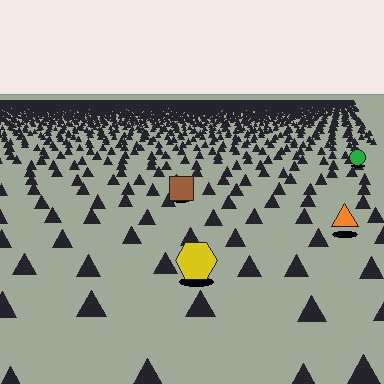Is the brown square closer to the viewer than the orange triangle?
No. The orange triangle is closer — you can tell from the texture gradient: the ground texture is coarser near it.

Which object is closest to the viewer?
The yellow hexagon is closest. The texture marks near it are larger and more spread out.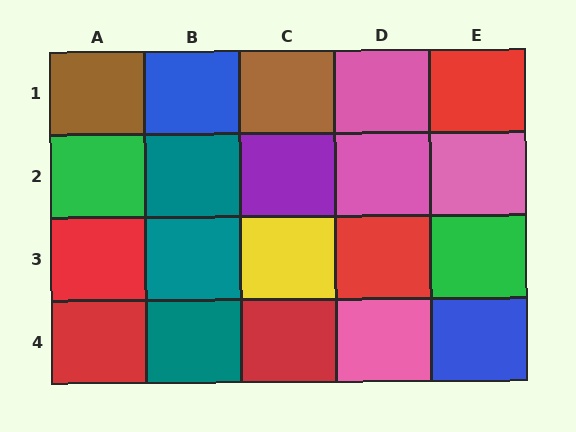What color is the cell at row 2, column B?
Teal.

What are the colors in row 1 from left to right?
Brown, blue, brown, pink, red.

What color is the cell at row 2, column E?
Pink.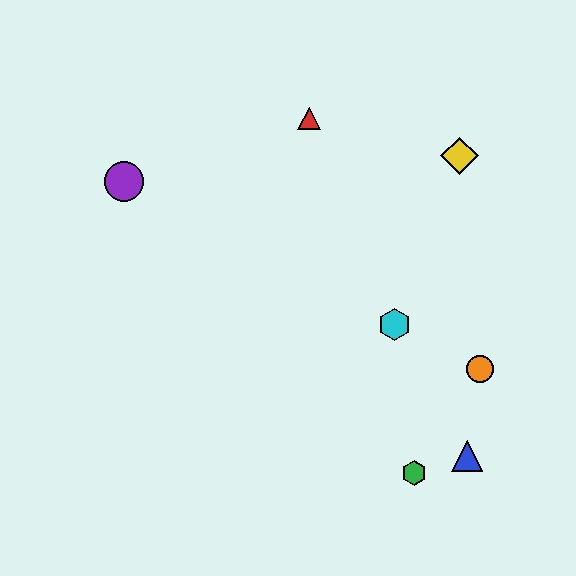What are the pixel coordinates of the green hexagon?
The green hexagon is at (414, 473).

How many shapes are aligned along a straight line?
3 shapes (the purple circle, the orange circle, the cyan hexagon) are aligned along a straight line.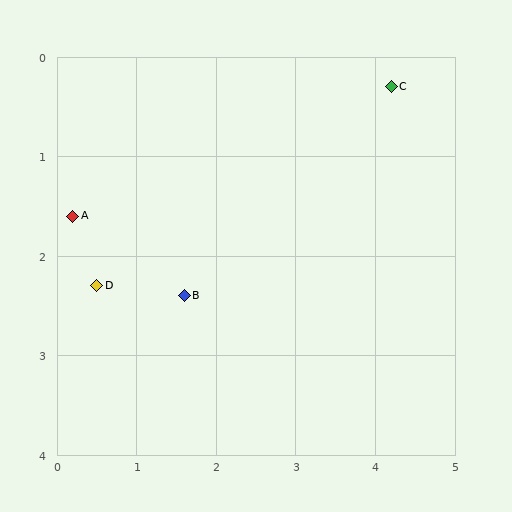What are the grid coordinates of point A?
Point A is at approximately (0.2, 1.6).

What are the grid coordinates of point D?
Point D is at approximately (0.5, 2.3).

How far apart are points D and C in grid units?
Points D and C are about 4.2 grid units apart.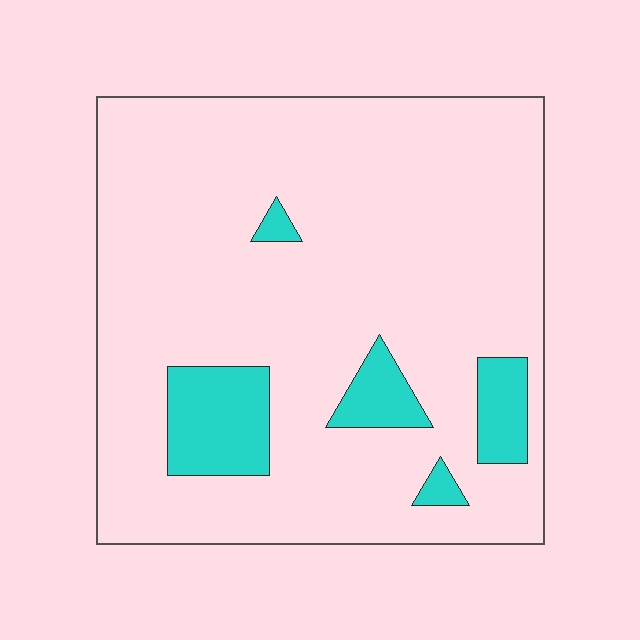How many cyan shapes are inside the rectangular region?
5.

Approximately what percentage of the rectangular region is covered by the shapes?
Approximately 10%.